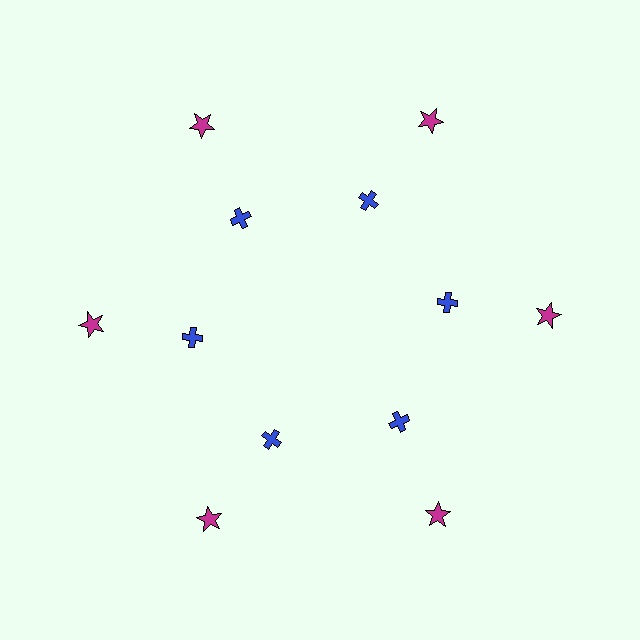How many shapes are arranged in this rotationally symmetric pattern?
There are 12 shapes, arranged in 6 groups of 2.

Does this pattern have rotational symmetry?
Yes, this pattern has 6-fold rotational symmetry. It looks the same after rotating 60 degrees around the center.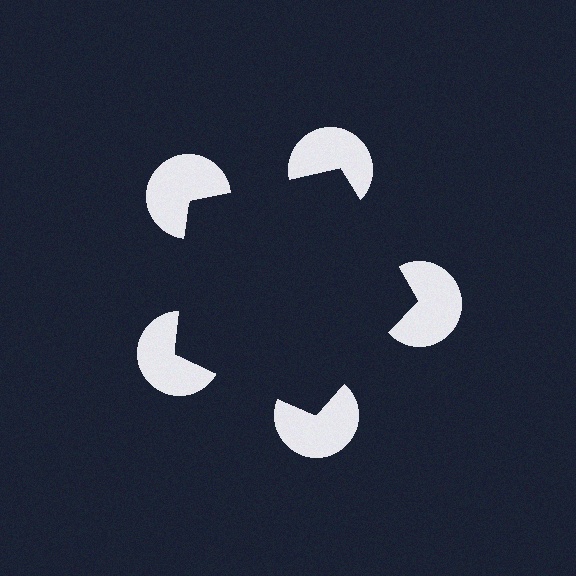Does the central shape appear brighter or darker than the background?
It typically appears slightly darker than the background, even though no actual brightness change is drawn.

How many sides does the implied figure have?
5 sides.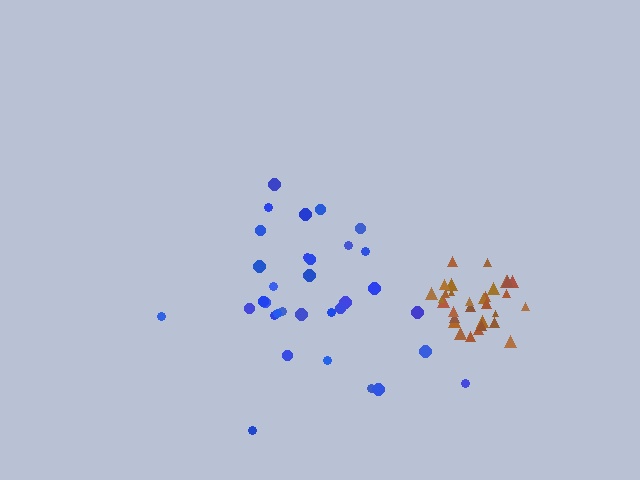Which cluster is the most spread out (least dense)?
Blue.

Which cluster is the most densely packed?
Brown.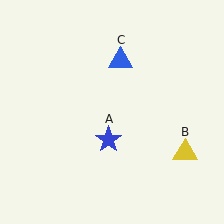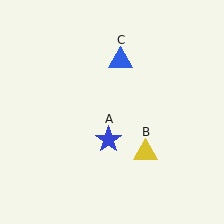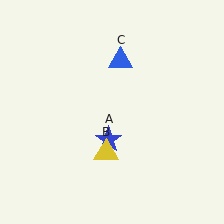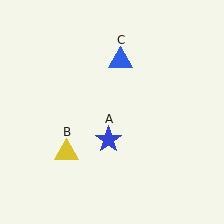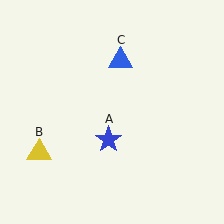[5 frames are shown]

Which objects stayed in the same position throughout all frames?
Blue star (object A) and blue triangle (object C) remained stationary.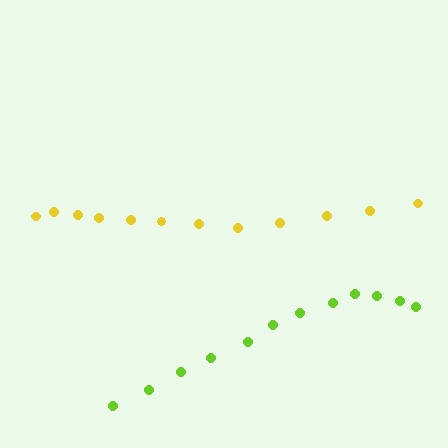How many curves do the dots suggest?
There are 2 distinct paths.